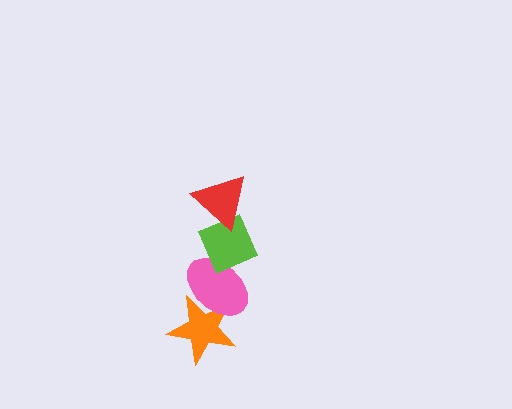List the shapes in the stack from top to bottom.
From top to bottom: the red triangle, the lime diamond, the pink ellipse, the orange star.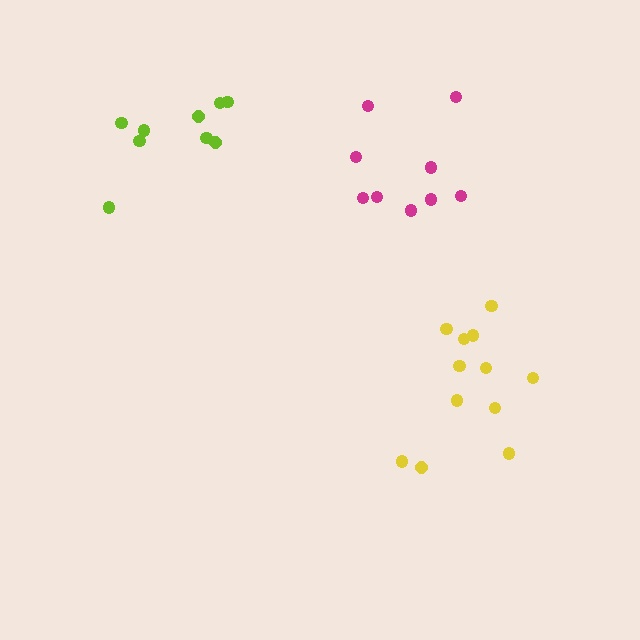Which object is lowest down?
The yellow cluster is bottommost.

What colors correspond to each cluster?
The clusters are colored: lime, magenta, yellow.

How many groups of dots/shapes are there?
There are 3 groups.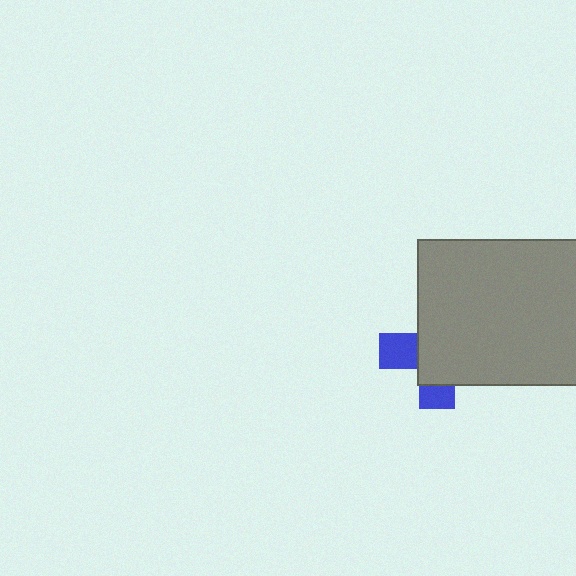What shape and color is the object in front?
The object in front is a gray rectangle.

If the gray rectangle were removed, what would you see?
You would see the complete blue cross.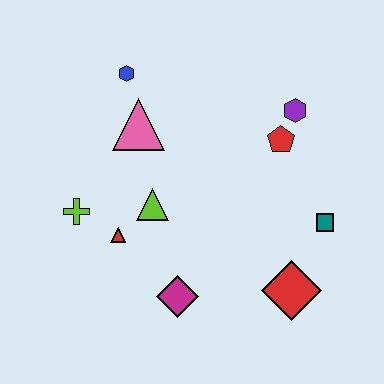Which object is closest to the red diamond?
The teal square is closest to the red diamond.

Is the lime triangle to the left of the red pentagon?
Yes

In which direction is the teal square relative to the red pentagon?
The teal square is below the red pentagon.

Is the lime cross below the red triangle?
No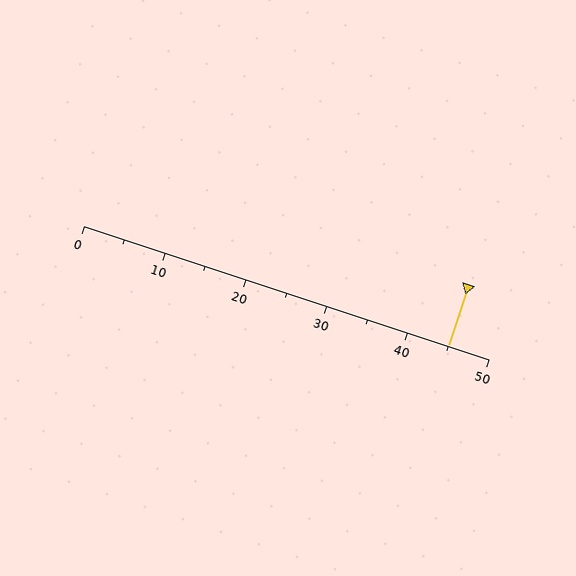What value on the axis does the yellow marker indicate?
The marker indicates approximately 45.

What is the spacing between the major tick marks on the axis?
The major ticks are spaced 10 apart.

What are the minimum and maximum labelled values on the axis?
The axis runs from 0 to 50.